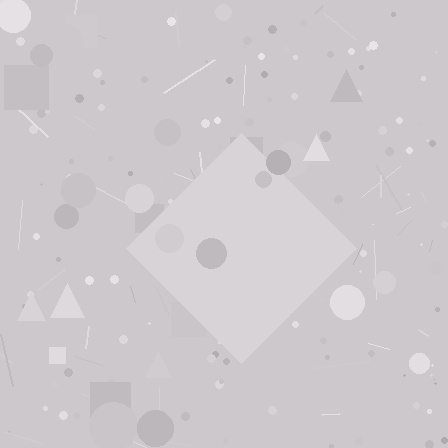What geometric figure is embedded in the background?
A diamond is embedded in the background.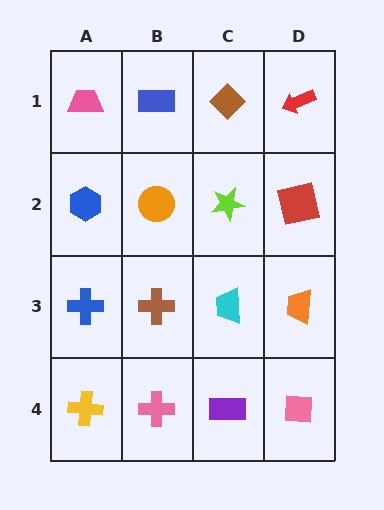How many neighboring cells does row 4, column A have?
2.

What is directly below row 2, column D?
An orange trapezoid.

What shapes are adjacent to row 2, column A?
A pink trapezoid (row 1, column A), a blue cross (row 3, column A), an orange circle (row 2, column B).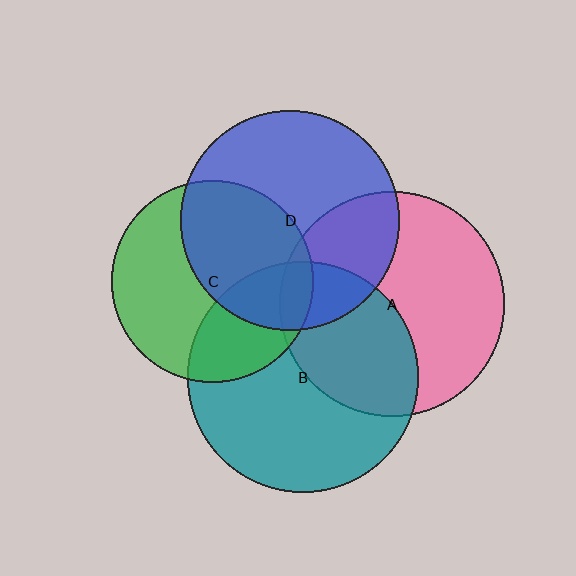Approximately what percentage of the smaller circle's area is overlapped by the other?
Approximately 45%.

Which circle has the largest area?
Circle B (teal).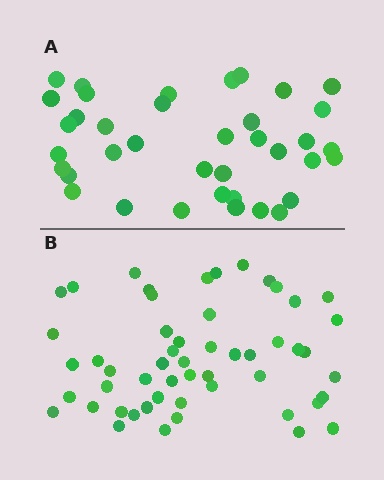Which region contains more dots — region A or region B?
Region B (the bottom region) has more dots.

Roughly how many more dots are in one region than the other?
Region B has approximately 15 more dots than region A.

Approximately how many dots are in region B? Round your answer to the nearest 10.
About 50 dots. (The exact count is 53, which rounds to 50.)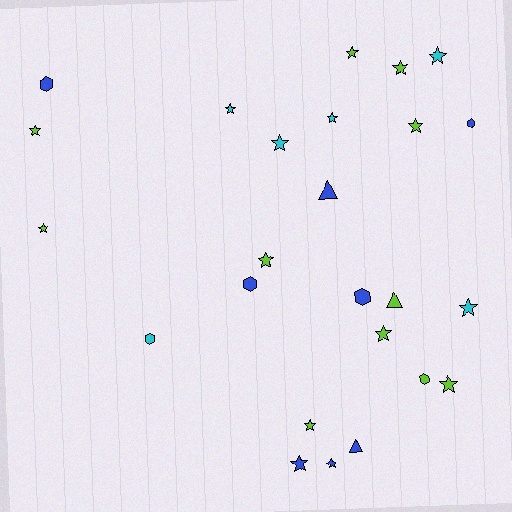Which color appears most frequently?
Lime, with 11 objects.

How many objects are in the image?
There are 25 objects.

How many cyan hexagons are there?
There is 1 cyan hexagon.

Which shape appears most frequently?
Star, with 16 objects.